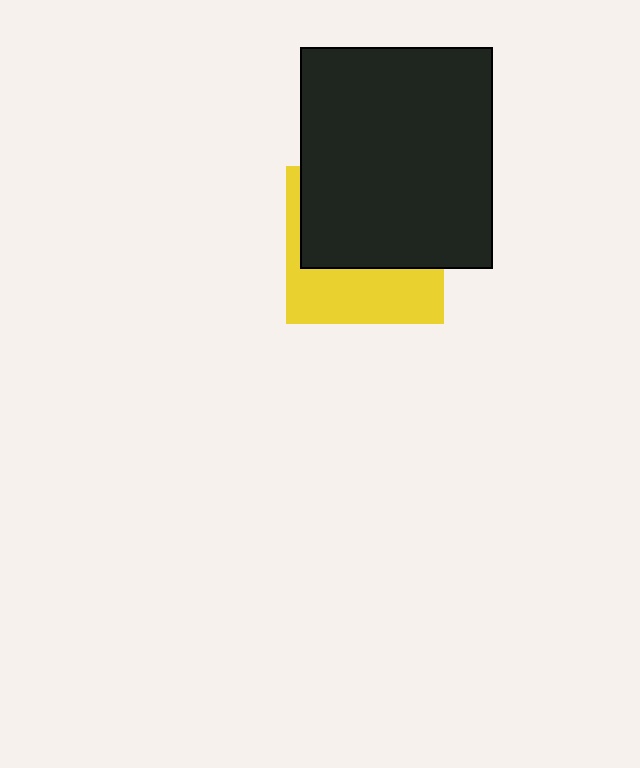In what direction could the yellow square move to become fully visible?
The yellow square could move down. That would shift it out from behind the black rectangle entirely.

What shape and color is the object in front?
The object in front is a black rectangle.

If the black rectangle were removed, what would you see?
You would see the complete yellow square.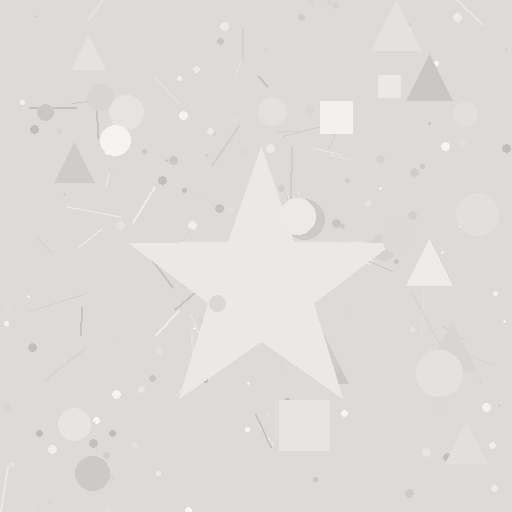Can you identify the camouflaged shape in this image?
The camouflaged shape is a star.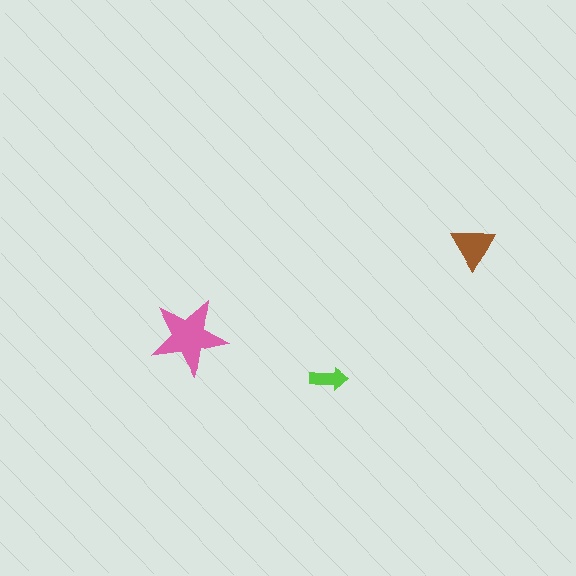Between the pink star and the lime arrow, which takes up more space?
The pink star.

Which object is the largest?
The pink star.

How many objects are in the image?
There are 3 objects in the image.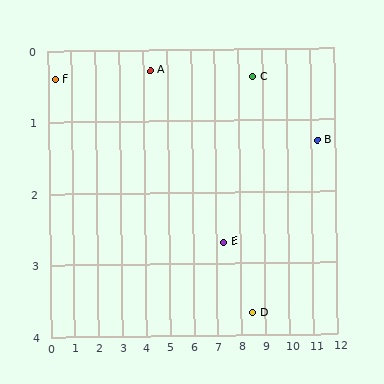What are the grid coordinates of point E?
Point E is at approximately (7.3, 2.7).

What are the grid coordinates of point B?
Point B is at approximately (11.3, 1.3).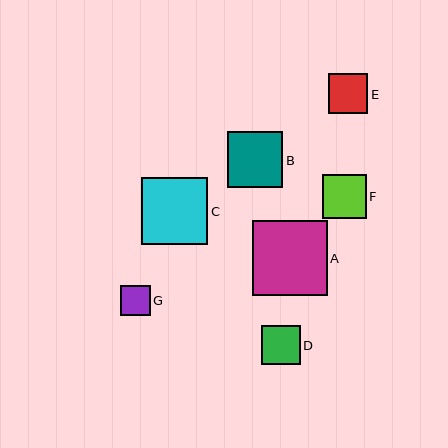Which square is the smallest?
Square G is the smallest with a size of approximately 30 pixels.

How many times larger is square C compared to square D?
Square C is approximately 1.7 times the size of square D.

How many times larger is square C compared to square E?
Square C is approximately 1.7 times the size of square E.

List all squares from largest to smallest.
From largest to smallest: A, C, B, F, E, D, G.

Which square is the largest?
Square A is the largest with a size of approximately 75 pixels.